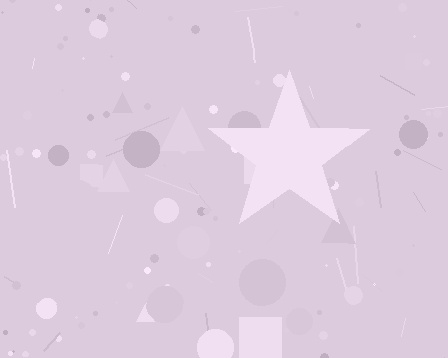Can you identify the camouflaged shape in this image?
The camouflaged shape is a star.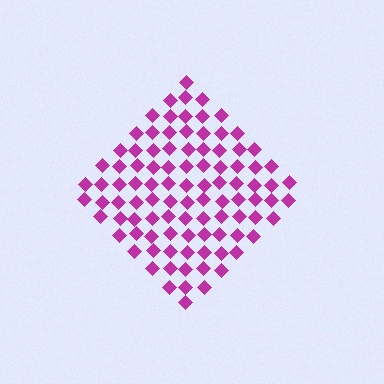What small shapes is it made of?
It is made of small diamonds.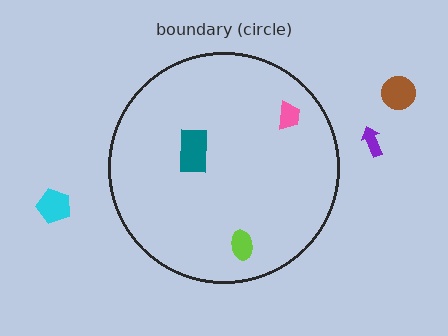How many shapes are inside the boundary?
3 inside, 3 outside.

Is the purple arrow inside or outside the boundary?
Outside.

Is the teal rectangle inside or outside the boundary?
Inside.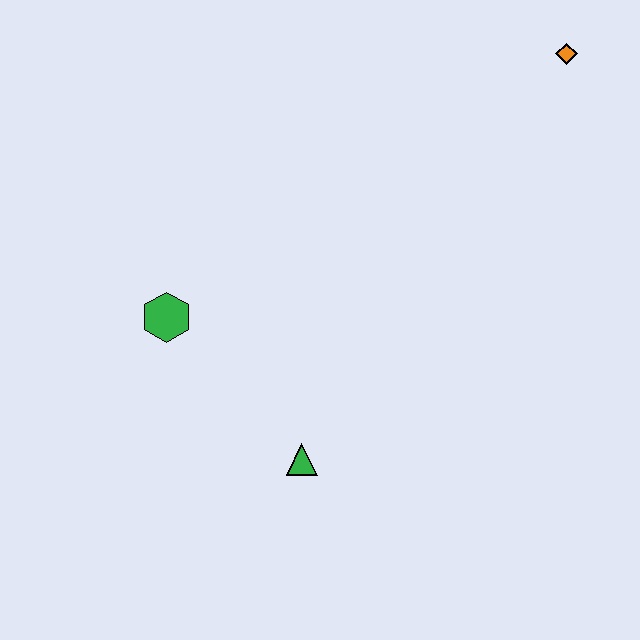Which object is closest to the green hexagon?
The green triangle is closest to the green hexagon.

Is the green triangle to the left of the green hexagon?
No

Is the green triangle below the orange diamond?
Yes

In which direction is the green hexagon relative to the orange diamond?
The green hexagon is to the left of the orange diamond.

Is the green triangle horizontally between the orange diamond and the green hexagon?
Yes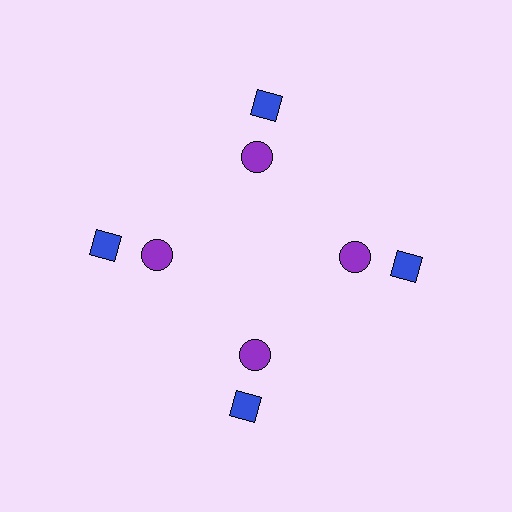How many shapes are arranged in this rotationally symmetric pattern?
There are 8 shapes, arranged in 4 groups of 2.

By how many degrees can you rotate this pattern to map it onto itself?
The pattern maps onto itself every 90 degrees of rotation.